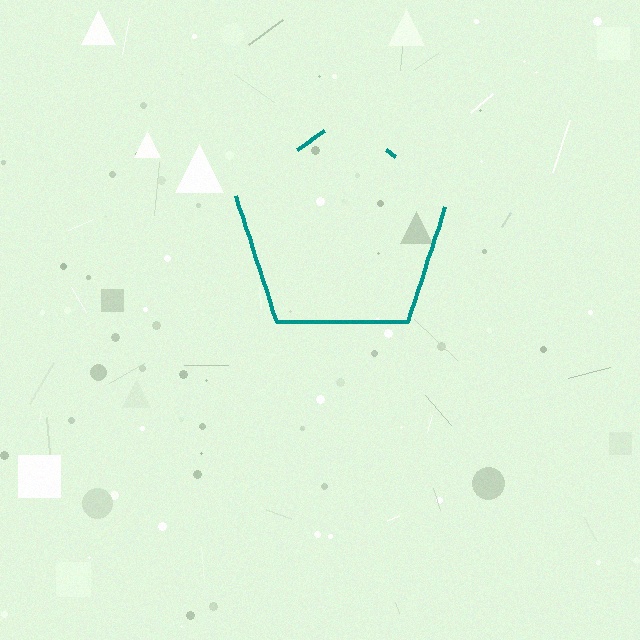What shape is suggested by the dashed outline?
The dashed outline suggests a pentagon.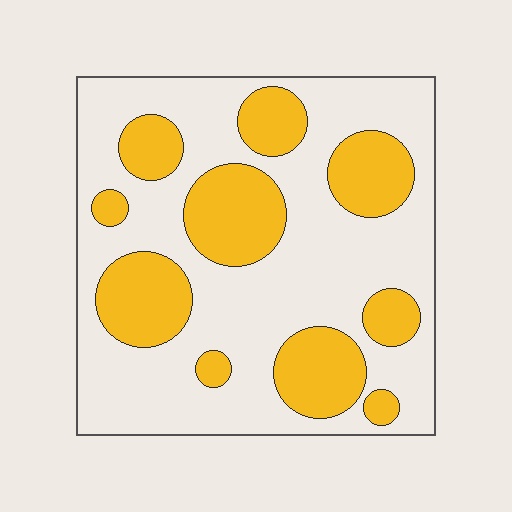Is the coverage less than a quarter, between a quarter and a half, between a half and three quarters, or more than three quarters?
Between a quarter and a half.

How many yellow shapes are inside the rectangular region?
10.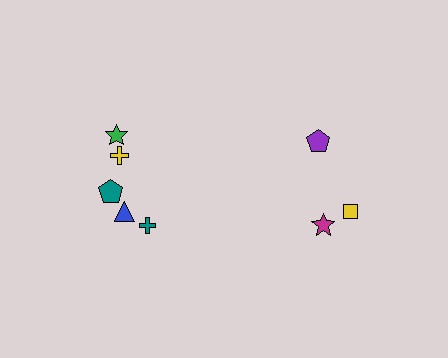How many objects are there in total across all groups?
There are 8 objects.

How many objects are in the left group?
There are 5 objects.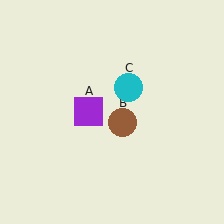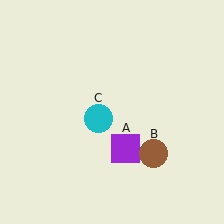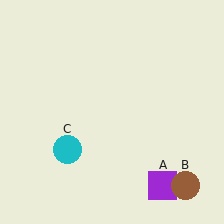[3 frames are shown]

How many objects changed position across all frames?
3 objects changed position: purple square (object A), brown circle (object B), cyan circle (object C).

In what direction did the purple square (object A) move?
The purple square (object A) moved down and to the right.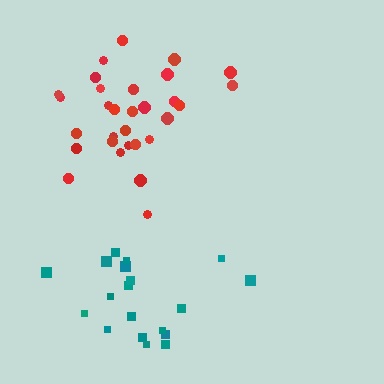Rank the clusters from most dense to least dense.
red, teal.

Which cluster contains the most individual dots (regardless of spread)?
Red (30).